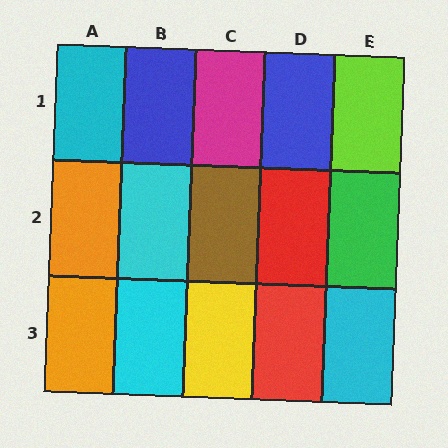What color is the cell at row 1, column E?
Lime.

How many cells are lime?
1 cell is lime.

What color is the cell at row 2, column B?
Cyan.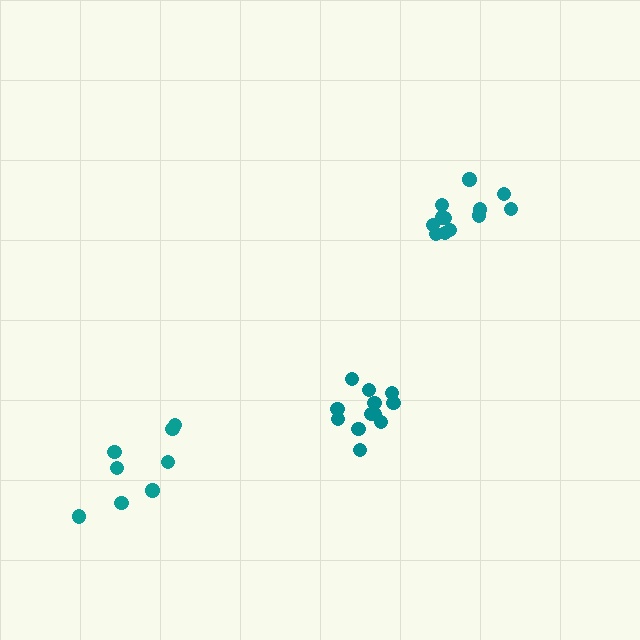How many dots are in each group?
Group 1: 8 dots, Group 2: 12 dots, Group 3: 12 dots (32 total).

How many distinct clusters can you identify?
There are 3 distinct clusters.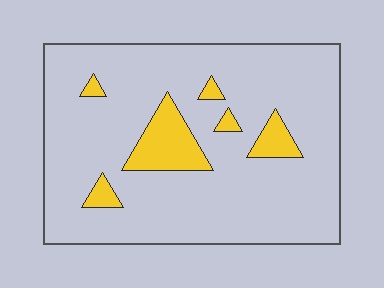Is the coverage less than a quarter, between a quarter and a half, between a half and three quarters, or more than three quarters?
Less than a quarter.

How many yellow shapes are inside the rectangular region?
6.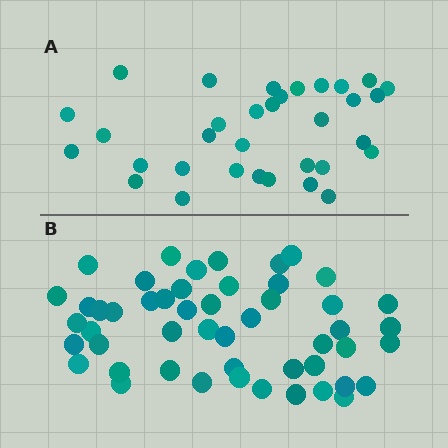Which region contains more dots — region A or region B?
Region B (the bottom region) has more dots.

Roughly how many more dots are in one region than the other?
Region B has approximately 15 more dots than region A.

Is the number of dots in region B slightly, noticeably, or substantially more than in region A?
Region B has substantially more. The ratio is roughly 1.5 to 1.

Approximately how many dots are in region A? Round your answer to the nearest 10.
About 30 dots. (The exact count is 33, which rounds to 30.)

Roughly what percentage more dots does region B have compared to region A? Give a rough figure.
About 50% more.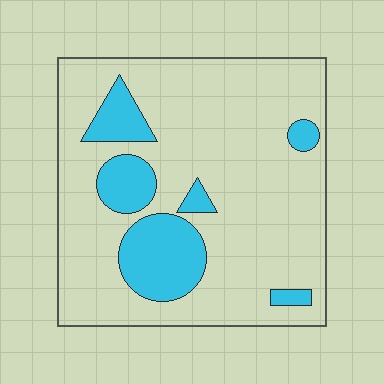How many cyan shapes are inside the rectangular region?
6.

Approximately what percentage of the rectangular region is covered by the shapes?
Approximately 20%.